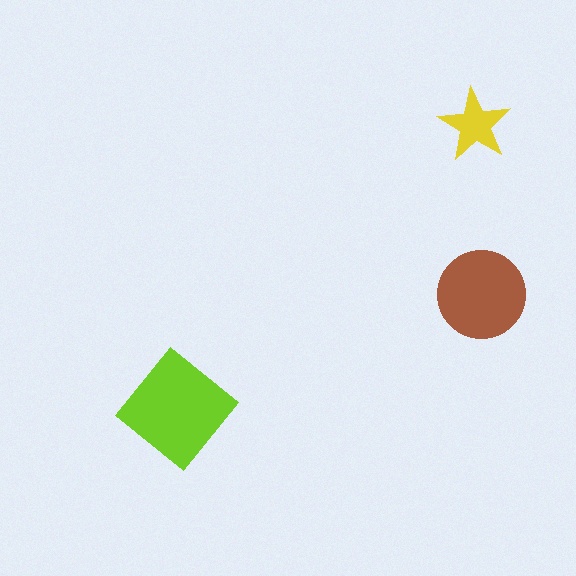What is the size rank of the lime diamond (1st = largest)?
1st.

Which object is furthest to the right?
The brown circle is rightmost.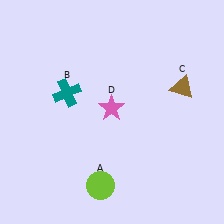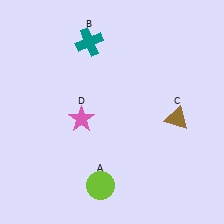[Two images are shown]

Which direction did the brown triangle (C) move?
The brown triangle (C) moved down.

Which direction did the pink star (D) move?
The pink star (D) moved left.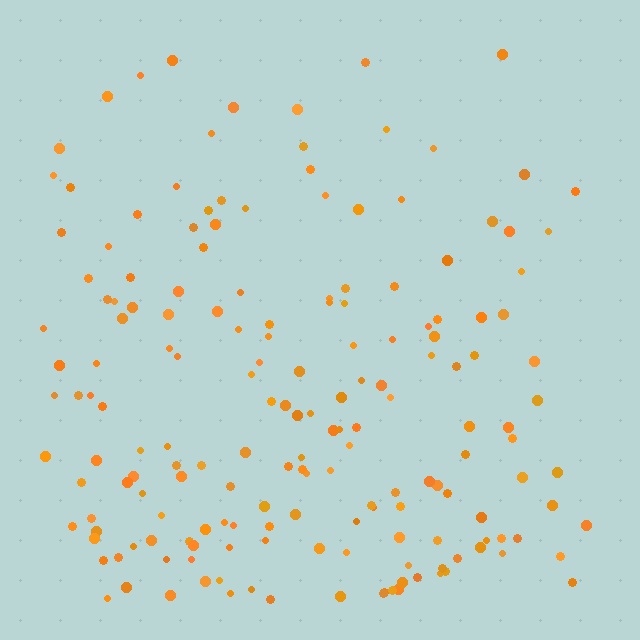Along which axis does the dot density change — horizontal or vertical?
Vertical.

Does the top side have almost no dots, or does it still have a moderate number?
Still a moderate number, just noticeably fewer than the bottom.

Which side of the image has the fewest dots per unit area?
The top.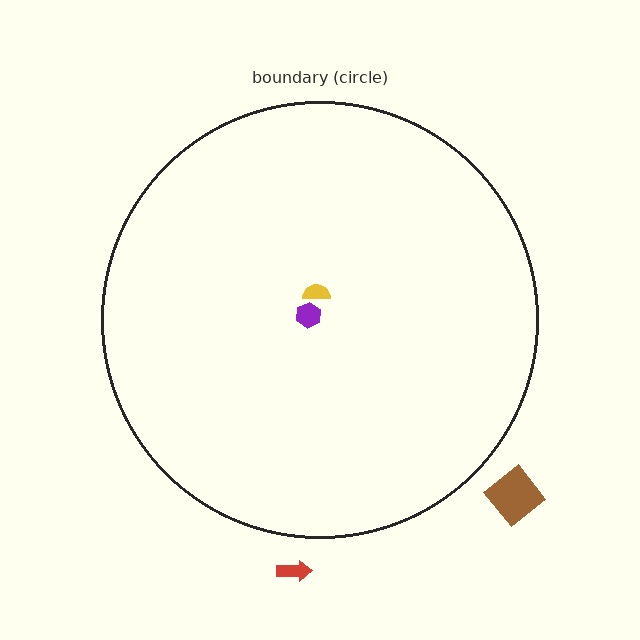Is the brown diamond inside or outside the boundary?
Outside.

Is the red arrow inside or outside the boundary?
Outside.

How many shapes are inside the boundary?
2 inside, 2 outside.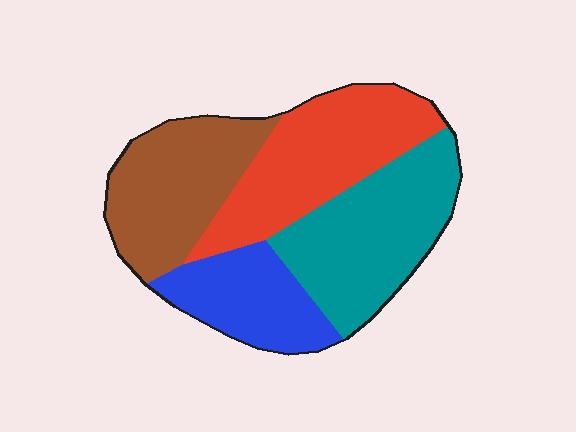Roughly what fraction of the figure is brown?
Brown takes up less than a quarter of the figure.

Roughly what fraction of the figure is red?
Red covers 28% of the figure.